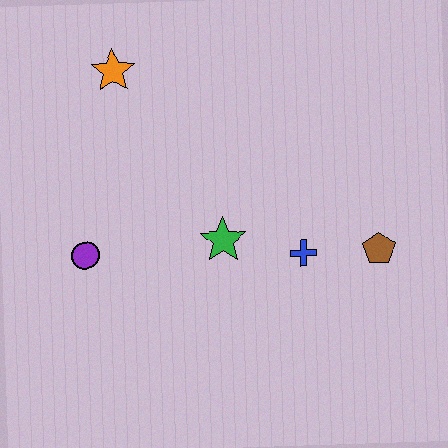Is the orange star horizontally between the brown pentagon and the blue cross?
No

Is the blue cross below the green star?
Yes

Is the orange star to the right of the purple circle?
Yes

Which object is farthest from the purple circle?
The brown pentagon is farthest from the purple circle.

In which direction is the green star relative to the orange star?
The green star is below the orange star.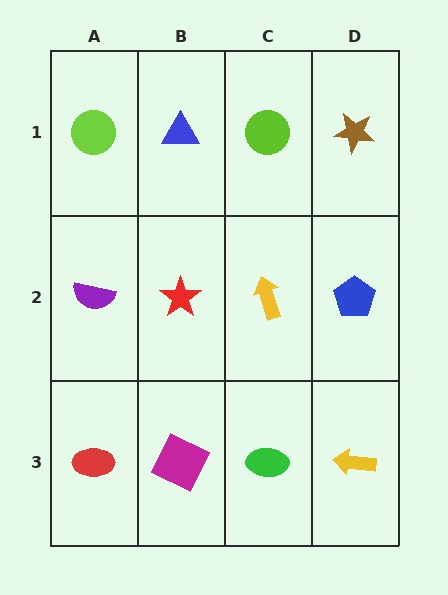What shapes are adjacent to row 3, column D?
A blue pentagon (row 2, column D), a green ellipse (row 3, column C).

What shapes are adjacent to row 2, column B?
A blue triangle (row 1, column B), a magenta square (row 3, column B), a purple semicircle (row 2, column A), a yellow arrow (row 2, column C).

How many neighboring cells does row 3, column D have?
2.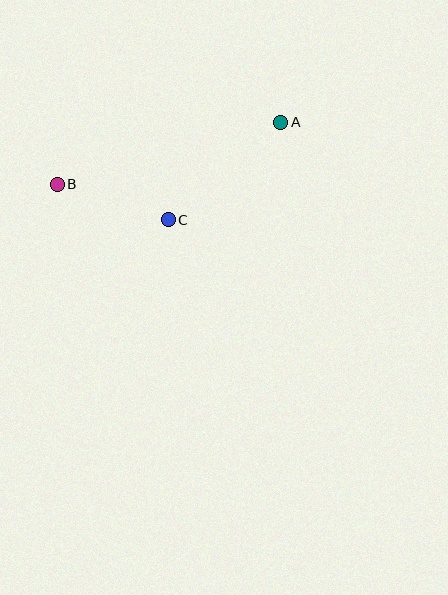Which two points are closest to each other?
Points B and C are closest to each other.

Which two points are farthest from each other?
Points A and B are farthest from each other.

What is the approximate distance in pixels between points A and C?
The distance between A and C is approximately 149 pixels.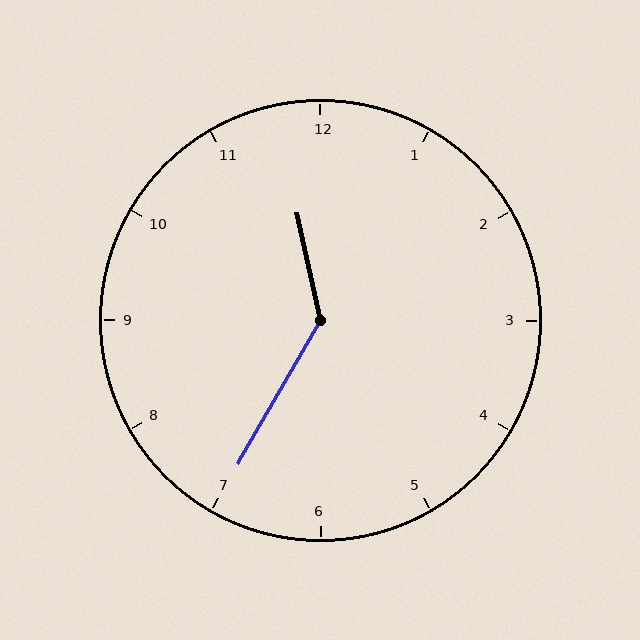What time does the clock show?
11:35.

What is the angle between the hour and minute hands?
Approximately 138 degrees.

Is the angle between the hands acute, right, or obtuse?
It is obtuse.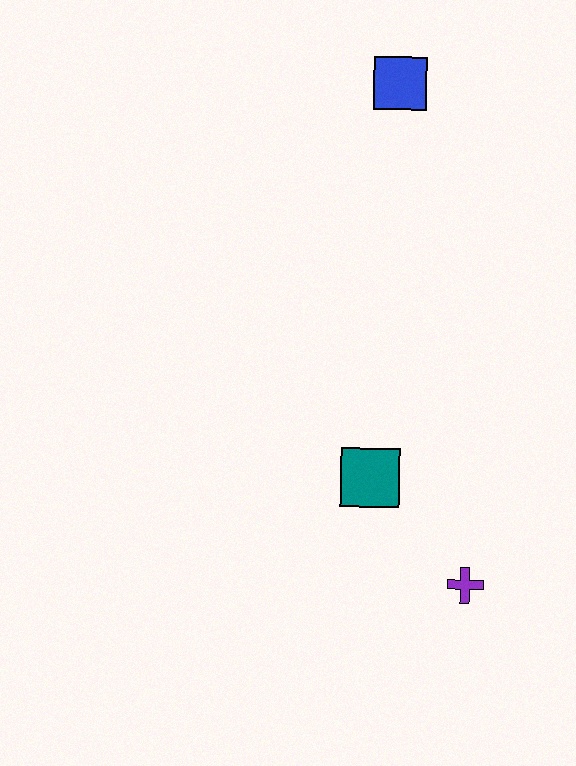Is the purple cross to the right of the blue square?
Yes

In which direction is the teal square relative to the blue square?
The teal square is below the blue square.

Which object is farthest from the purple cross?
The blue square is farthest from the purple cross.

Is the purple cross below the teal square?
Yes